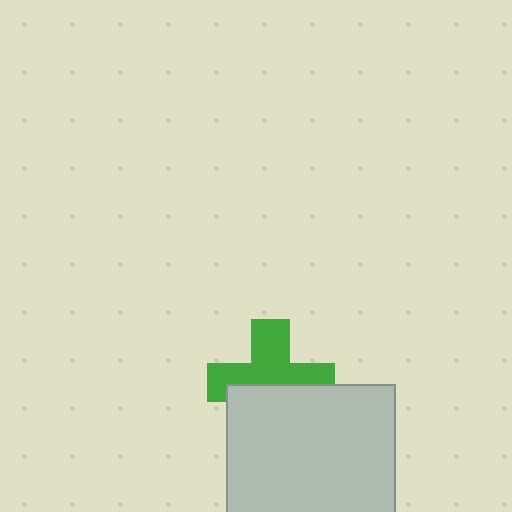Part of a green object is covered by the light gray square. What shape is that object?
It is a cross.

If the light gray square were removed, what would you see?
You would see the complete green cross.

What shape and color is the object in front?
The object in front is a light gray square.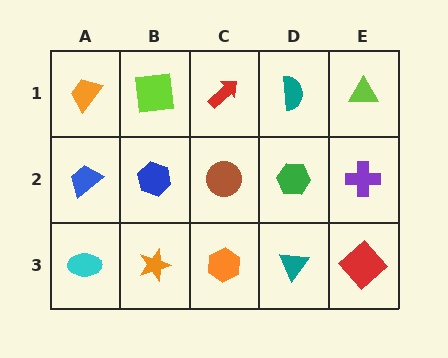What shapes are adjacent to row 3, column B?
A blue hexagon (row 2, column B), a cyan ellipse (row 3, column A), an orange hexagon (row 3, column C).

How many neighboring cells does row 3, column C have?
3.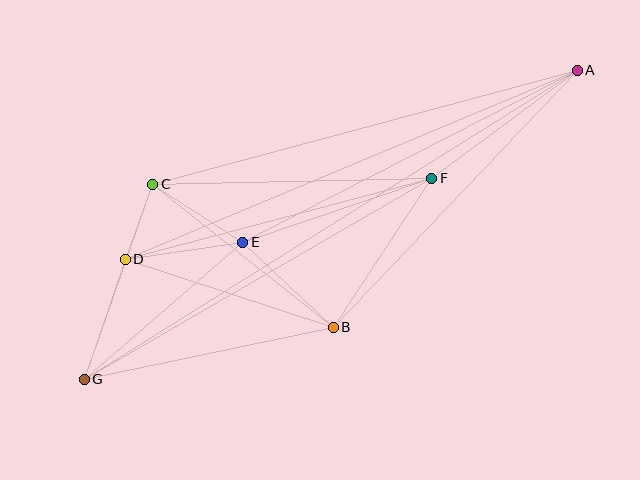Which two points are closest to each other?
Points C and D are closest to each other.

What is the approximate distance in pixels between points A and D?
The distance between A and D is approximately 490 pixels.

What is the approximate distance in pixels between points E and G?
The distance between E and G is approximately 210 pixels.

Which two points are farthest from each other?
Points A and G are farthest from each other.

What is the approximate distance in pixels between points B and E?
The distance between B and E is approximately 124 pixels.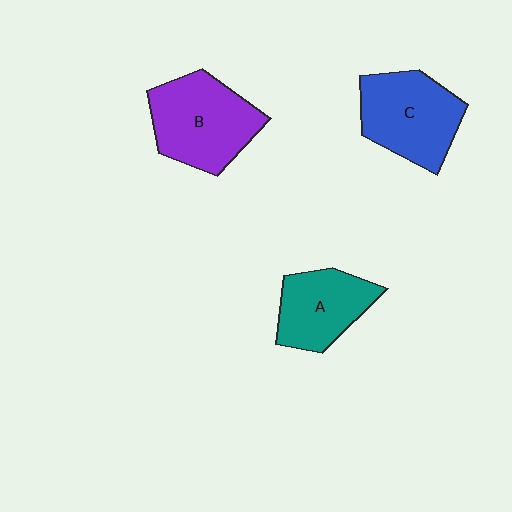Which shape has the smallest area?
Shape A (teal).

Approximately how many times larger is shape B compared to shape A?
Approximately 1.3 times.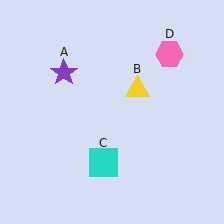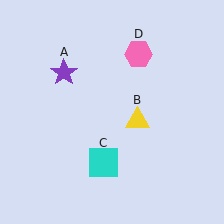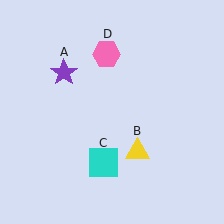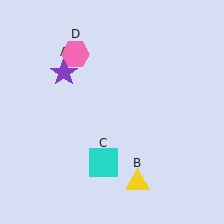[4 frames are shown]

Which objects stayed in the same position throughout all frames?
Purple star (object A) and cyan square (object C) remained stationary.